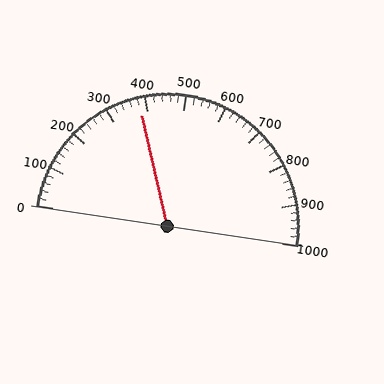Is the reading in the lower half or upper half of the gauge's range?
The reading is in the lower half of the range (0 to 1000).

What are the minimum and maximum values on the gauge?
The gauge ranges from 0 to 1000.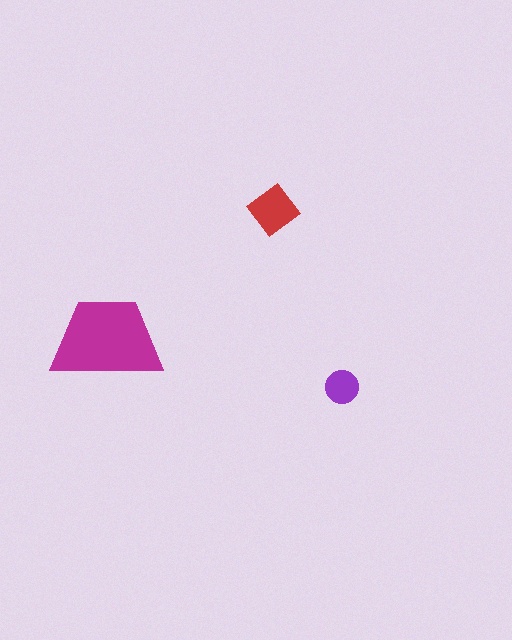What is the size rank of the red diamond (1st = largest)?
2nd.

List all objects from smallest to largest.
The purple circle, the red diamond, the magenta trapezoid.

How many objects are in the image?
There are 3 objects in the image.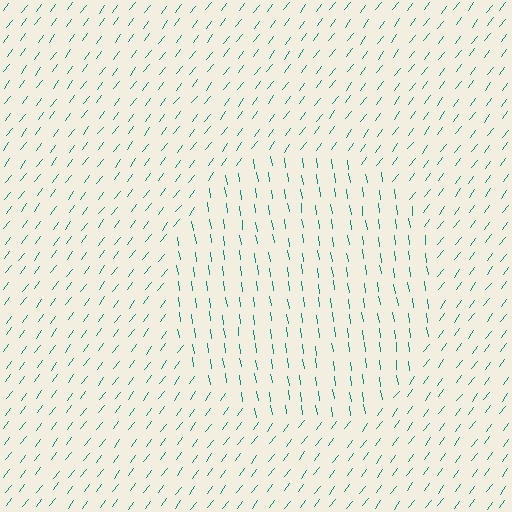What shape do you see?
I see a circle.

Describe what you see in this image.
The image is filled with small teal line segments. A circle region in the image has lines oriented differently from the surrounding lines, creating a visible texture boundary.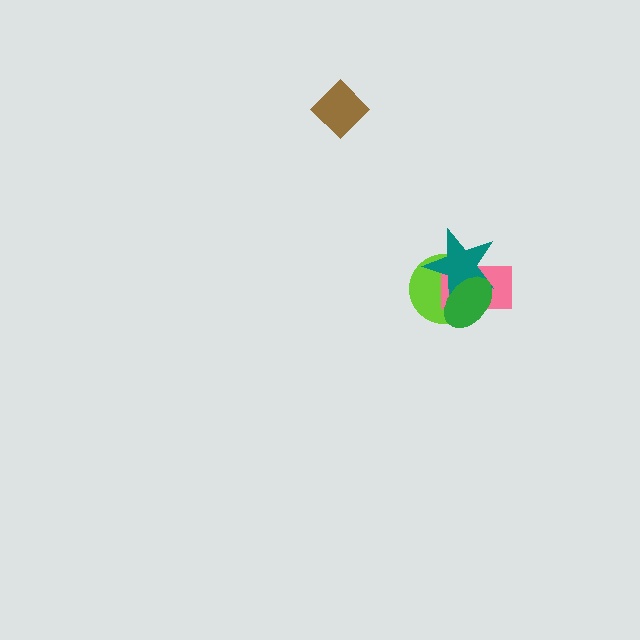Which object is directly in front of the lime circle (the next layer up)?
The pink rectangle is directly in front of the lime circle.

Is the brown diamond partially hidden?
No, no other shape covers it.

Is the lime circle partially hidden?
Yes, it is partially covered by another shape.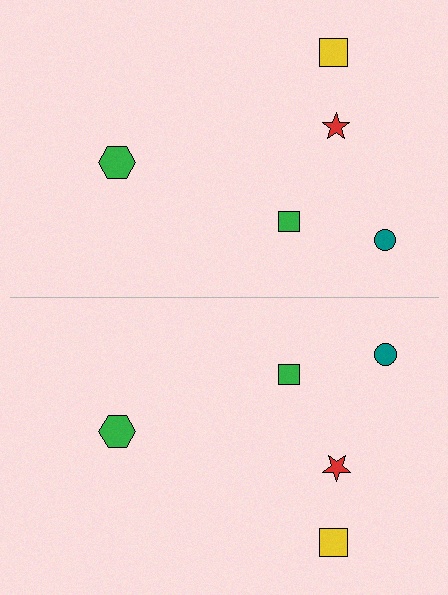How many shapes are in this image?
There are 10 shapes in this image.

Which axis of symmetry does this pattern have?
The pattern has a horizontal axis of symmetry running through the center of the image.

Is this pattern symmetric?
Yes, this pattern has bilateral (reflection) symmetry.